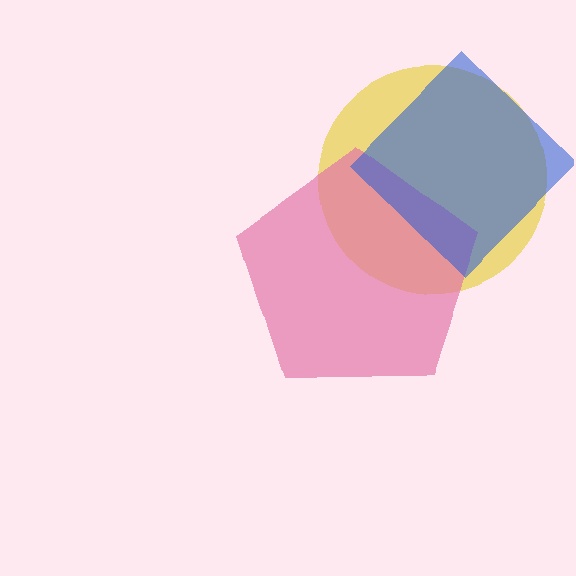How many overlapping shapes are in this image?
There are 3 overlapping shapes in the image.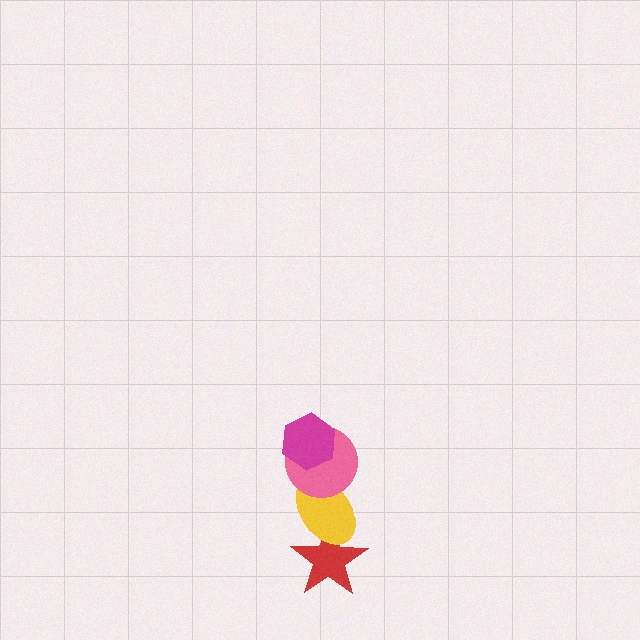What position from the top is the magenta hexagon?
The magenta hexagon is 1st from the top.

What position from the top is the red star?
The red star is 4th from the top.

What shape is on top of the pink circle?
The magenta hexagon is on top of the pink circle.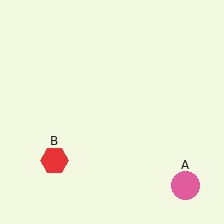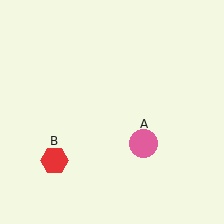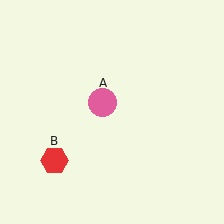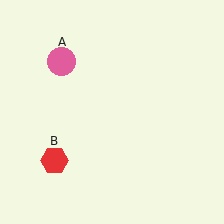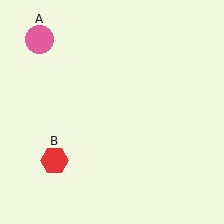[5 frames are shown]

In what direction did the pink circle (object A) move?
The pink circle (object A) moved up and to the left.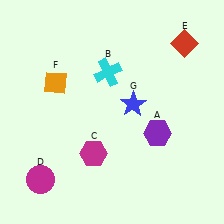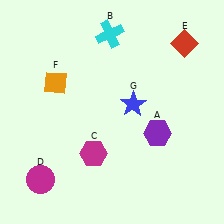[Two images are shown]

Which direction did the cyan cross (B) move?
The cyan cross (B) moved up.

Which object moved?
The cyan cross (B) moved up.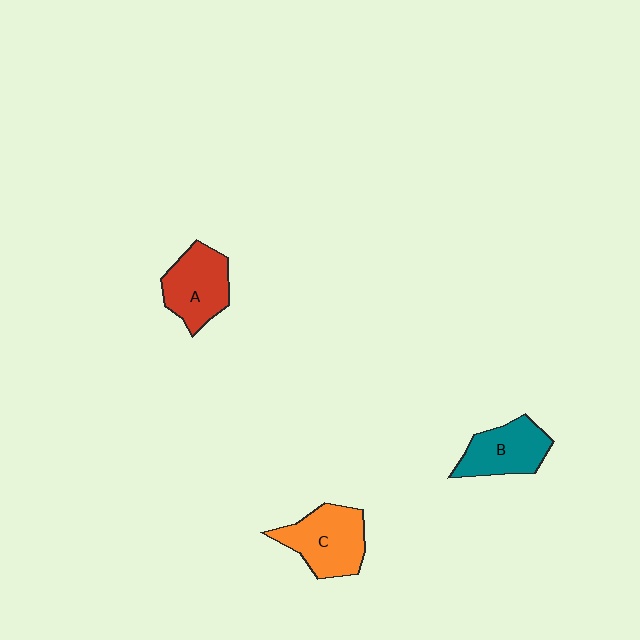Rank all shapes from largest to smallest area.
From largest to smallest: C (orange), A (red), B (teal).